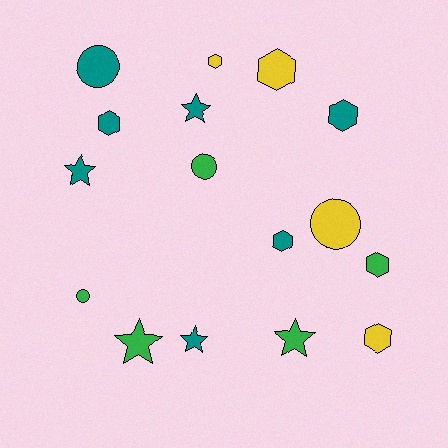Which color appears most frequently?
Teal, with 7 objects.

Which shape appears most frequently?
Hexagon, with 7 objects.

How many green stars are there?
There are 2 green stars.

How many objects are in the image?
There are 16 objects.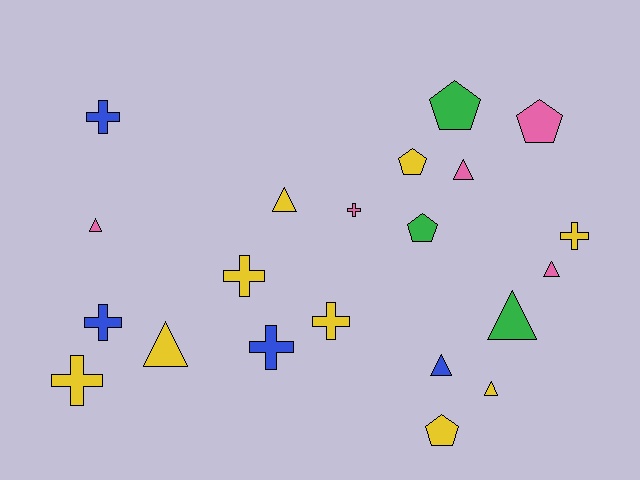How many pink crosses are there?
There is 1 pink cross.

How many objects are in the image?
There are 21 objects.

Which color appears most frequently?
Yellow, with 9 objects.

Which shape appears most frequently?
Cross, with 8 objects.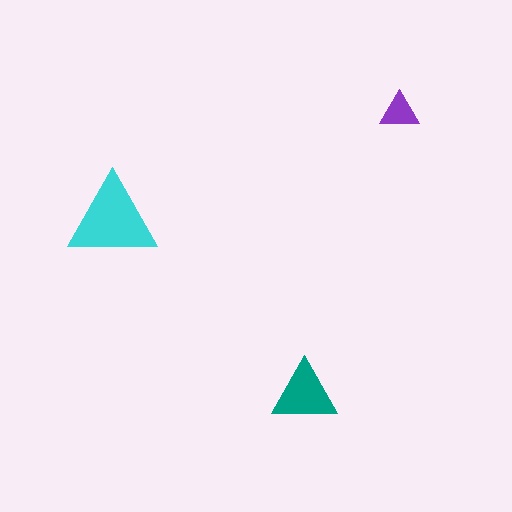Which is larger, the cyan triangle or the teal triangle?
The cyan one.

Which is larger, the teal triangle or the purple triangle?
The teal one.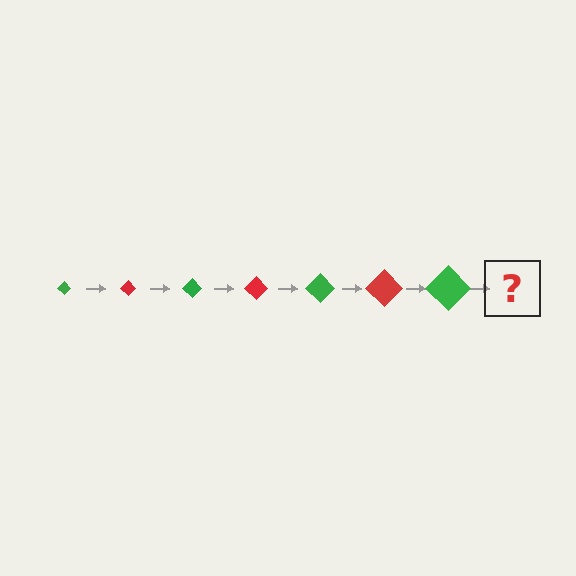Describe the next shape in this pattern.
It should be a red diamond, larger than the previous one.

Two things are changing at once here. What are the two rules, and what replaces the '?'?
The two rules are that the diamond grows larger each step and the color cycles through green and red. The '?' should be a red diamond, larger than the previous one.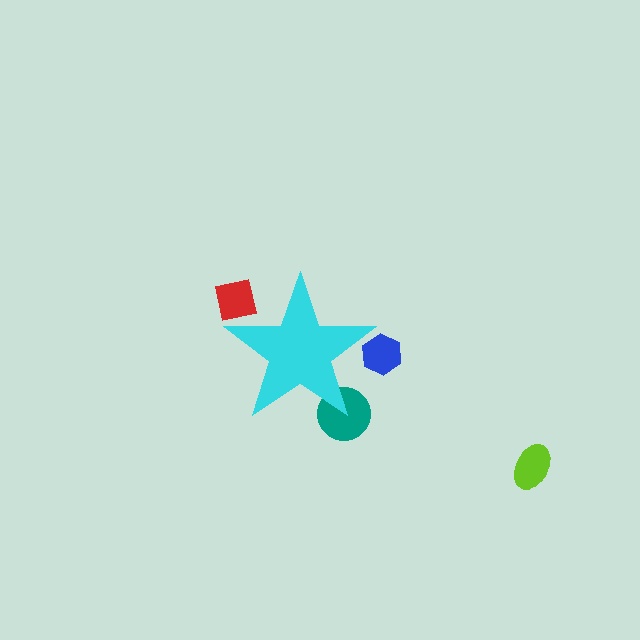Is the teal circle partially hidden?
Yes, the teal circle is partially hidden behind the cyan star.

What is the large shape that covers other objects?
A cyan star.